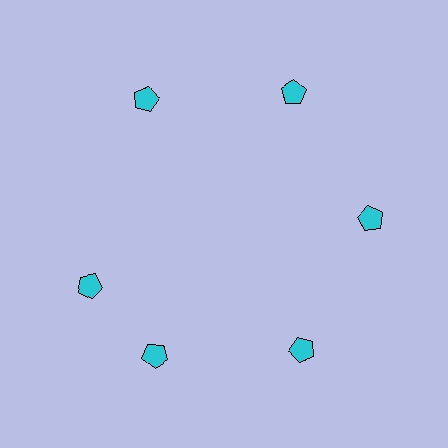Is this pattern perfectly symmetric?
No. The 6 cyan pentagons are arranged in a ring, but one element near the 9 o'clock position is rotated out of alignment along the ring, breaking the 6-fold rotational symmetry.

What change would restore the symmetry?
The symmetry would be restored by rotating it back into even spacing with its neighbors so that all 6 pentagons sit at equal angles and equal distance from the center.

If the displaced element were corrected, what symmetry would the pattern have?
It would have 6-fold rotational symmetry — the pattern would map onto itself every 60 degrees.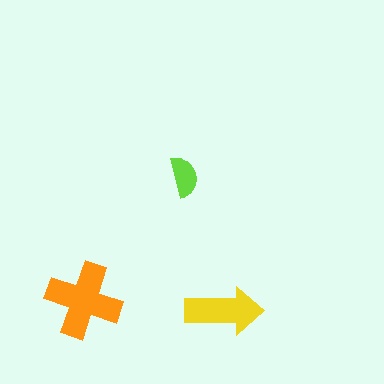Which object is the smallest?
The lime semicircle.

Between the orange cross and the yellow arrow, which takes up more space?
The orange cross.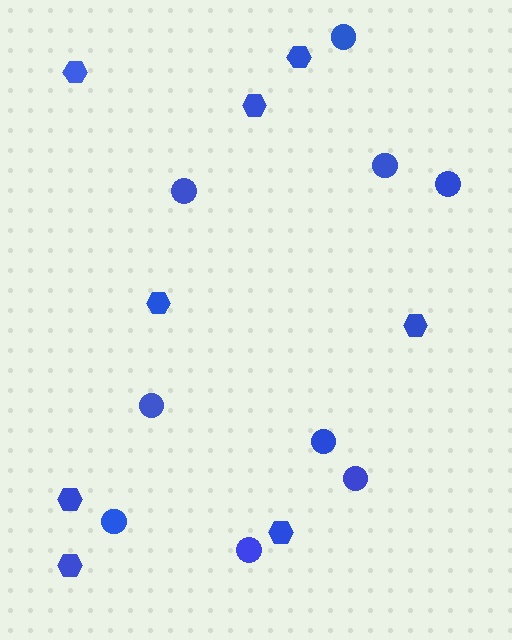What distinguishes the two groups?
There are 2 groups: one group of hexagons (8) and one group of circles (9).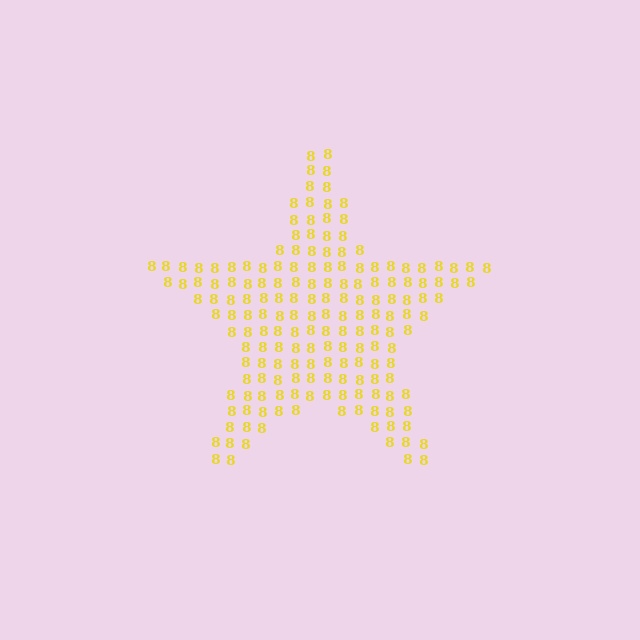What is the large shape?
The large shape is a star.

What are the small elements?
The small elements are digit 8's.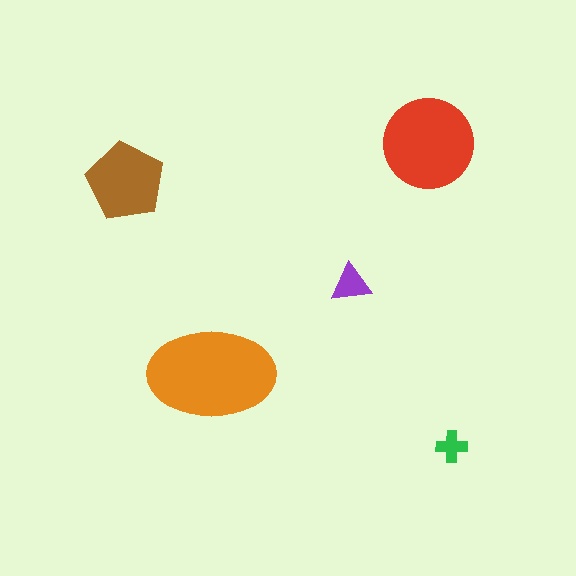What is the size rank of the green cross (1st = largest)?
5th.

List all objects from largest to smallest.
The orange ellipse, the red circle, the brown pentagon, the purple triangle, the green cross.